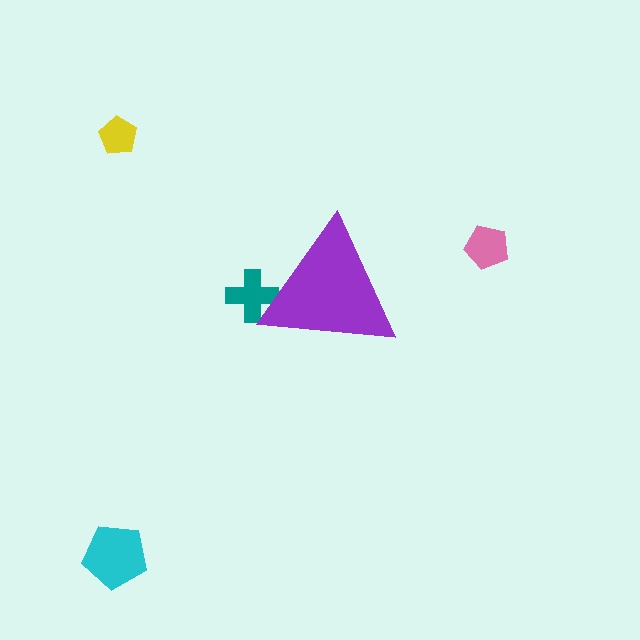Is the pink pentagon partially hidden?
No, the pink pentagon is fully visible.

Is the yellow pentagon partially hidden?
No, the yellow pentagon is fully visible.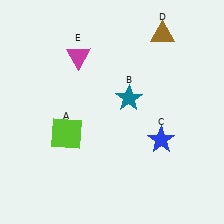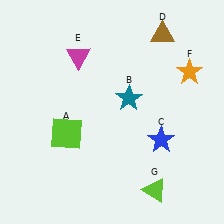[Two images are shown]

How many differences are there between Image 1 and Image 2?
There are 2 differences between the two images.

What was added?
An orange star (F), a lime triangle (G) were added in Image 2.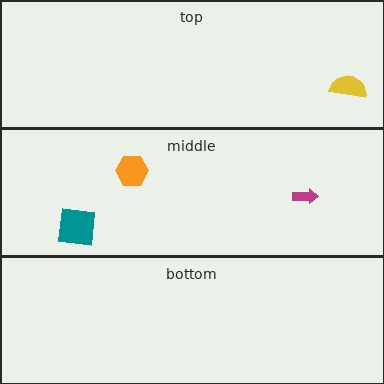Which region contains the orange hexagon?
The middle region.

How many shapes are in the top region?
1.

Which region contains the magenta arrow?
The middle region.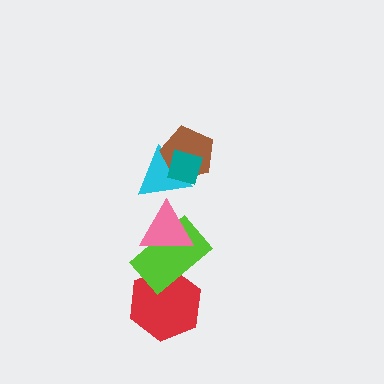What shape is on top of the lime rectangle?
The pink triangle is on top of the lime rectangle.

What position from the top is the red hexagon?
The red hexagon is 6th from the top.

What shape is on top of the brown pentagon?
The teal diamond is on top of the brown pentagon.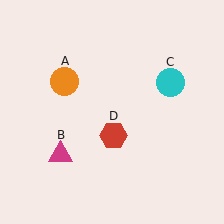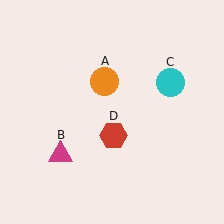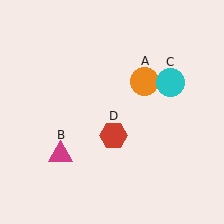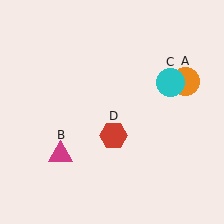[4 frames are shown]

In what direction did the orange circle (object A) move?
The orange circle (object A) moved right.